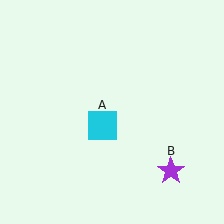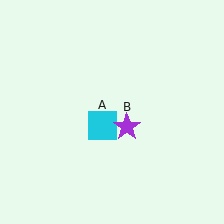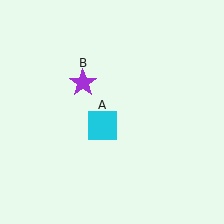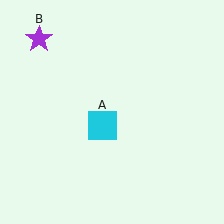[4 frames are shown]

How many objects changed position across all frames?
1 object changed position: purple star (object B).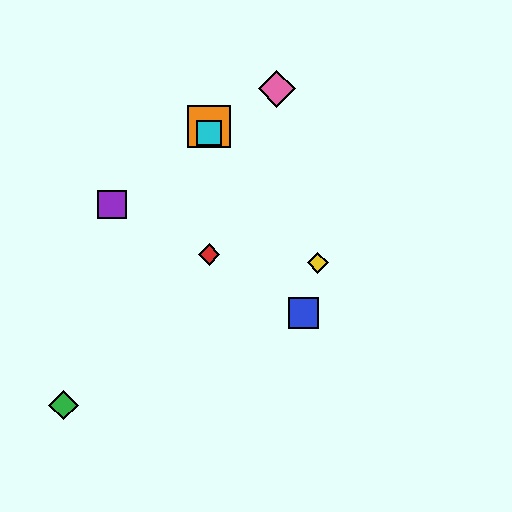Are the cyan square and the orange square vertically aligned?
Yes, both are at x≈209.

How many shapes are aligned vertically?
3 shapes (the red diamond, the orange square, the cyan square) are aligned vertically.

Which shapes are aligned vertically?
The red diamond, the orange square, the cyan square are aligned vertically.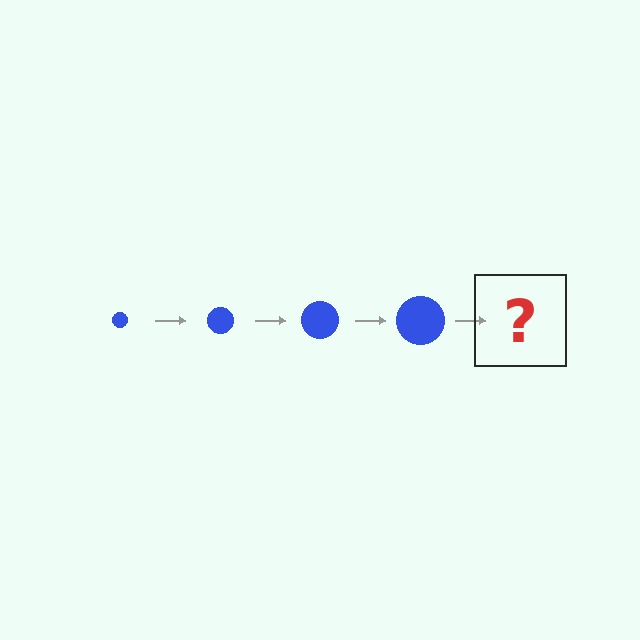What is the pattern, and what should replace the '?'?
The pattern is that the circle gets progressively larger each step. The '?' should be a blue circle, larger than the previous one.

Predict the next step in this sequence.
The next step is a blue circle, larger than the previous one.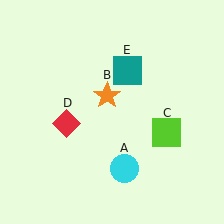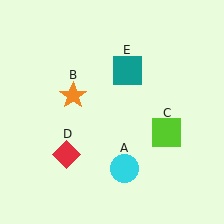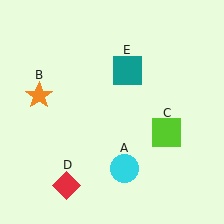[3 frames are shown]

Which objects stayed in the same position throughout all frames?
Cyan circle (object A) and lime square (object C) and teal square (object E) remained stationary.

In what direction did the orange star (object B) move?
The orange star (object B) moved left.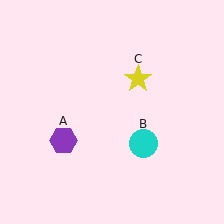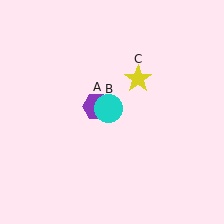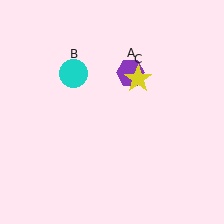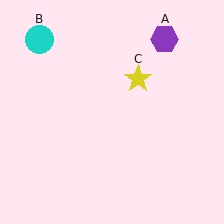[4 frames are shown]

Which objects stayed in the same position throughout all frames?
Yellow star (object C) remained stationary.